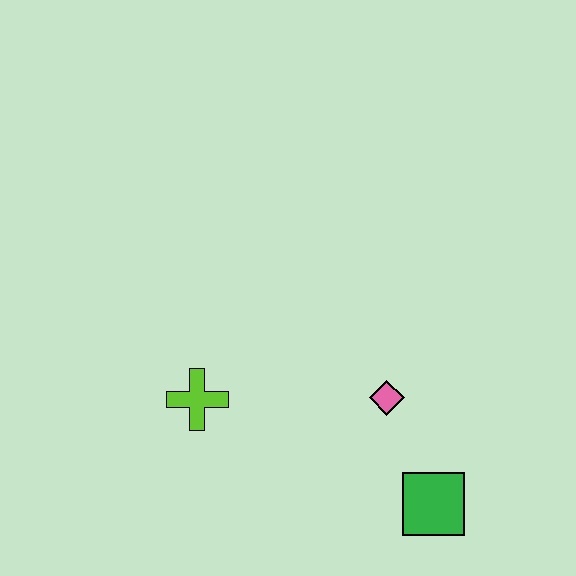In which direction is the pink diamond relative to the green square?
The pink diamond is above the green square.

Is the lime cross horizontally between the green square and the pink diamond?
No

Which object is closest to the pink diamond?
The green square is closest to the pink diamond.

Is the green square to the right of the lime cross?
Yes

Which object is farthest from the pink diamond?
The lime cross is farthest from the pink diamond.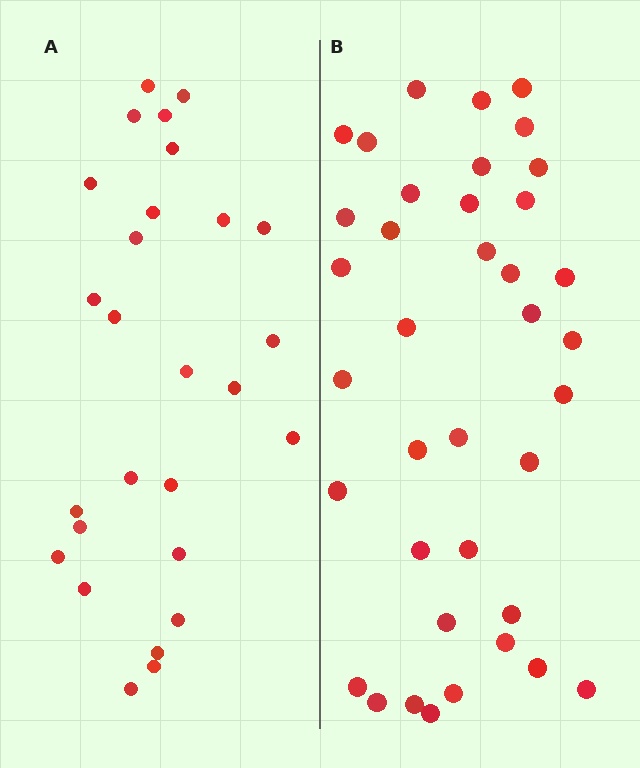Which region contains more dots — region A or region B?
Region B (the right region) has more dots.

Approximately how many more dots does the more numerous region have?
Region B has roughly 12 or so more dots than region A.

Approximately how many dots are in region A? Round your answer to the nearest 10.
About 30 dots. (The exact count is 27, which rounds to 30.)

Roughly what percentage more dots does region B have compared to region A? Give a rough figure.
About 40% more.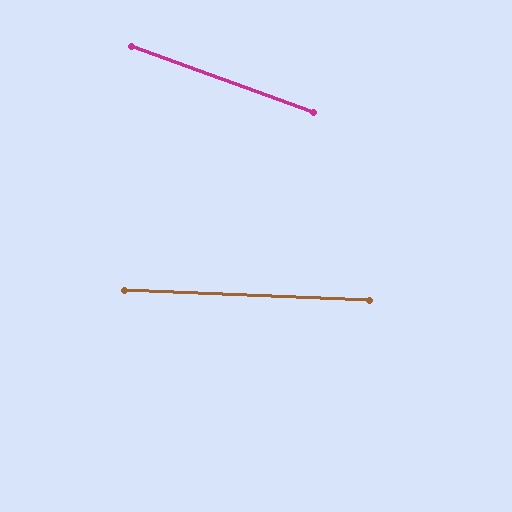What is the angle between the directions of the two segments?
Approximately 18 degrees.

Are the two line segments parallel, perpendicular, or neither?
Neither parallel nor perpendicular — they differ by about 18°.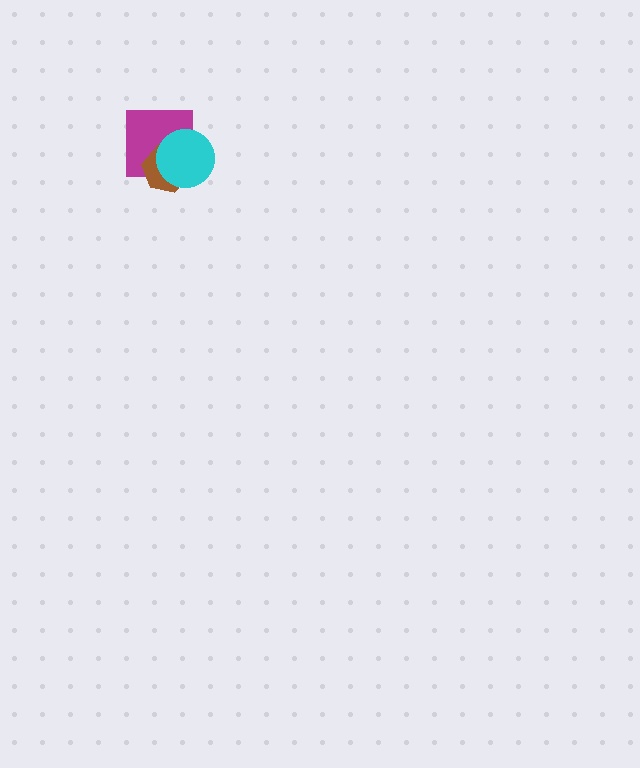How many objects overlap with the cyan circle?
2 objects overlap with the cyan circle.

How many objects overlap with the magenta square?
2 objects overlap with the magenta square.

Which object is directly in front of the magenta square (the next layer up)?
The brown hexagon is directly in front of the magenta square.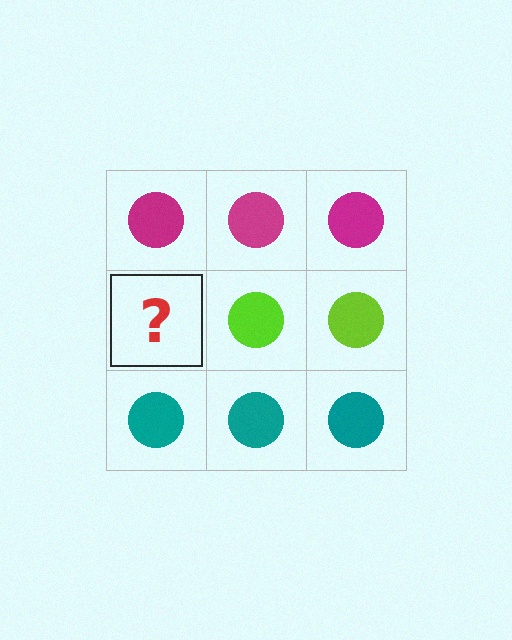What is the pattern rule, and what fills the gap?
The rule is that each row has a consistent color. The gap should be filled with a lime circle.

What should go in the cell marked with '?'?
The missing cell should contain a lime circle.